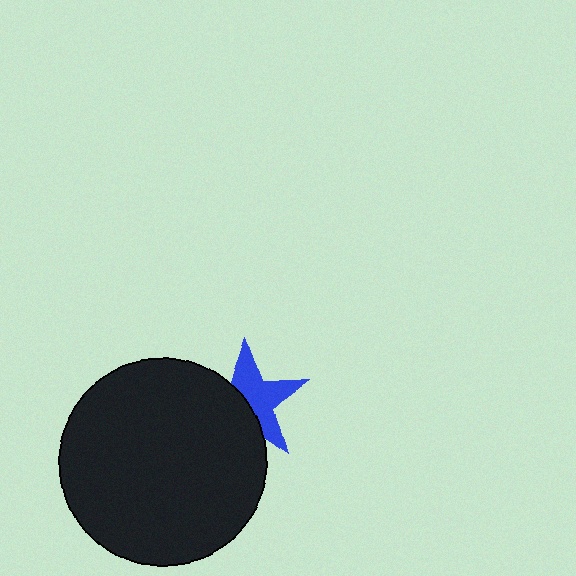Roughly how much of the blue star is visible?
About half of it is visible (roughly 55%).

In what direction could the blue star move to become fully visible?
The blue star could move right. That would shift it out from behind the black circle entirely.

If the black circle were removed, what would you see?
You would see the complete blue star.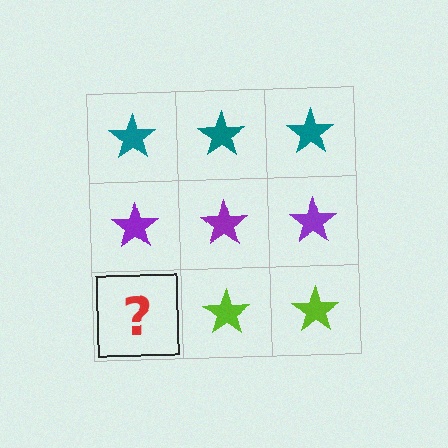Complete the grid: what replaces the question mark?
The question mark should be replaced with a lime star.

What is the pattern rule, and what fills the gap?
The rule is that each row has a consistent color. The gap should be filled with a lime star.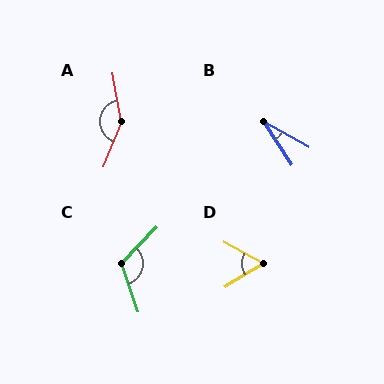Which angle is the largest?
A, at approximately 147 degrees.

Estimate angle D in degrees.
Approximately 60 degrees.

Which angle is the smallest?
B, at approximately 28 degrees.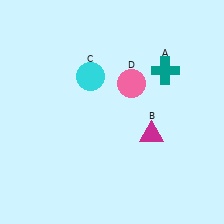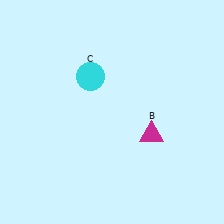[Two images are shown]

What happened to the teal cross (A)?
The teal cross (A) was removed in Image 2. It was in the top-right area of Image 1.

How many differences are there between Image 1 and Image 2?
There are 2 differences between the two images.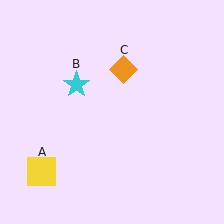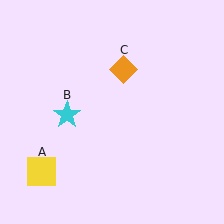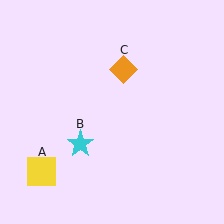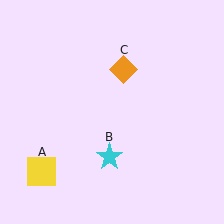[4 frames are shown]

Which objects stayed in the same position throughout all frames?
Yellow square (object A) and orange diamond (object C) remained stationary.